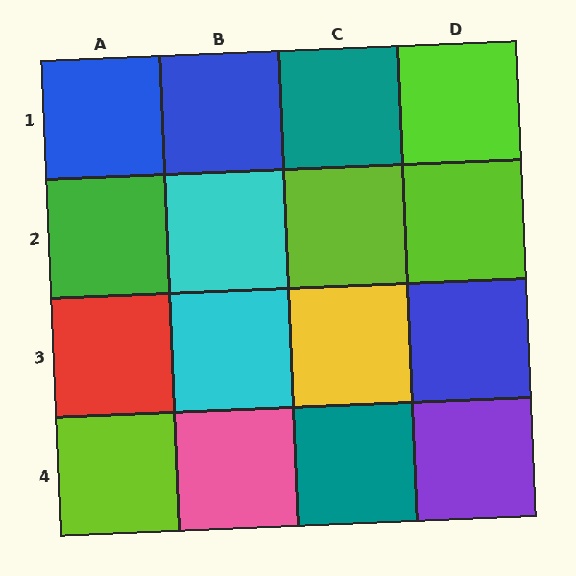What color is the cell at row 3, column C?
Yellow.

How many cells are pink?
1 cell is pink.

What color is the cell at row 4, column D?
Purple.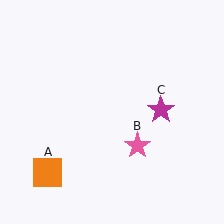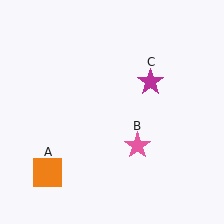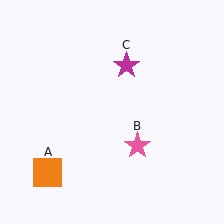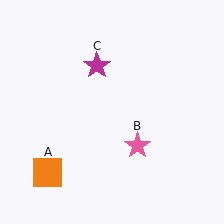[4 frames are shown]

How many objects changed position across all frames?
1 object changed position: magenta star (object C).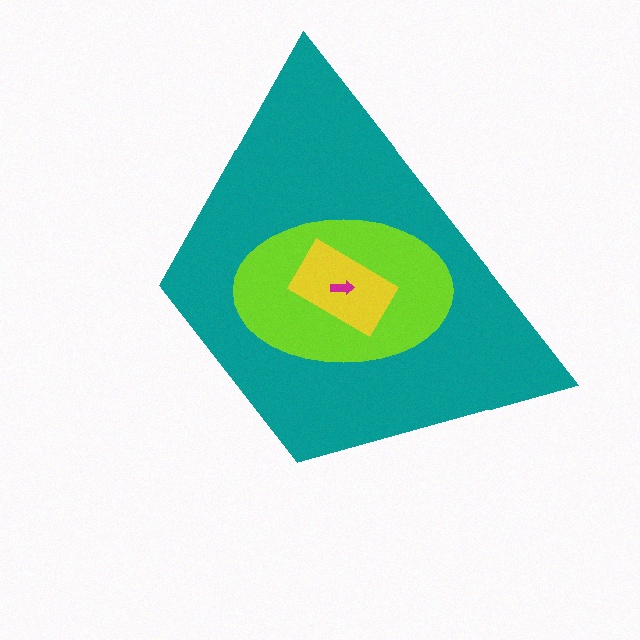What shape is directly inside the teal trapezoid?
The lime ellipse.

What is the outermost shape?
The teal trapezoid.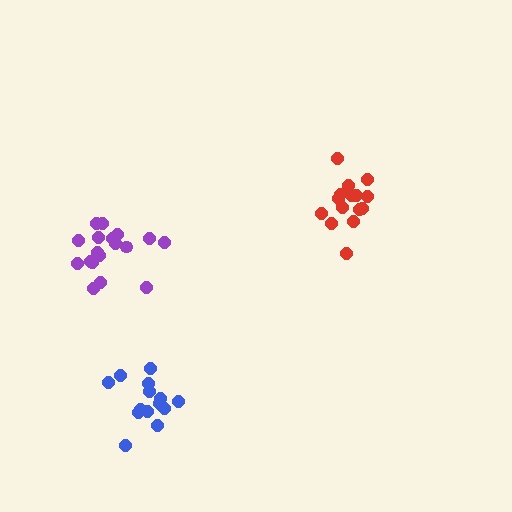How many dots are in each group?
Group 1: 18 dots, Group 2: 14 dots, Group 3: 15 dots (47 total).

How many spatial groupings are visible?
There are 3 spatial groupings.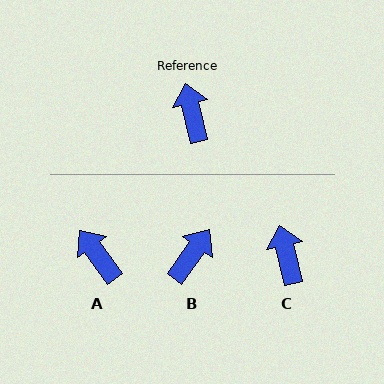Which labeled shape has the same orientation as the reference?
C.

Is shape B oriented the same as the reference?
No, it is off by about 49 degrees.